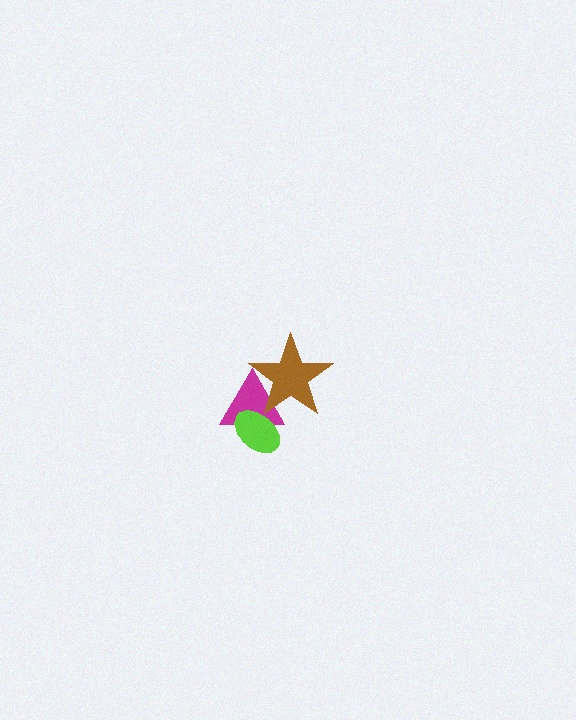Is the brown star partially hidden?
No, no other shape covers it.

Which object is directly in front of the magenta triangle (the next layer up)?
The lime ellipse is directly in front of the magenta triangle.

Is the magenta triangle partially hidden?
Yes, it is partially covered by another shape.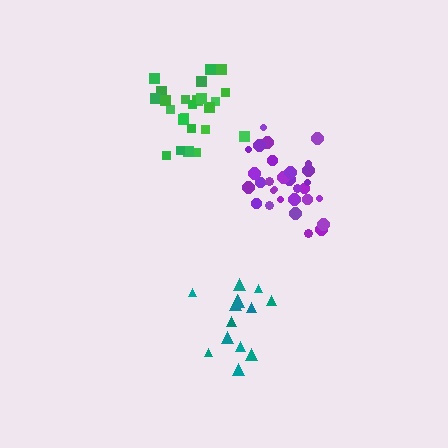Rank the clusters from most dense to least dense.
purple, green, teal.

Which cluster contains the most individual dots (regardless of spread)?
Purple (30).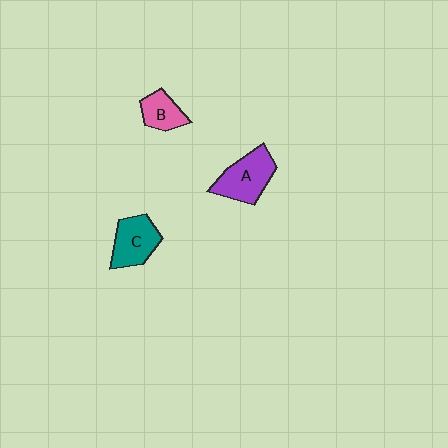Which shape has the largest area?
Shape A (purple).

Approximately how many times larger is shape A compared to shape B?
Approximately 1.7 times.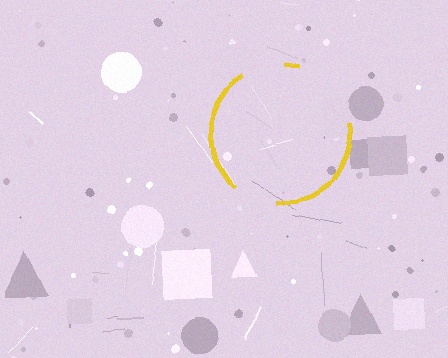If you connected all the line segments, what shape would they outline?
They would outline a circle.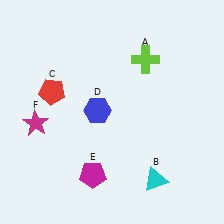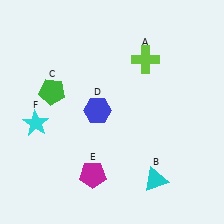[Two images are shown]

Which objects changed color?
C changed from red to green. F changed from magenta to cyan.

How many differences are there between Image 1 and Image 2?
There are 2 differences between the two images.